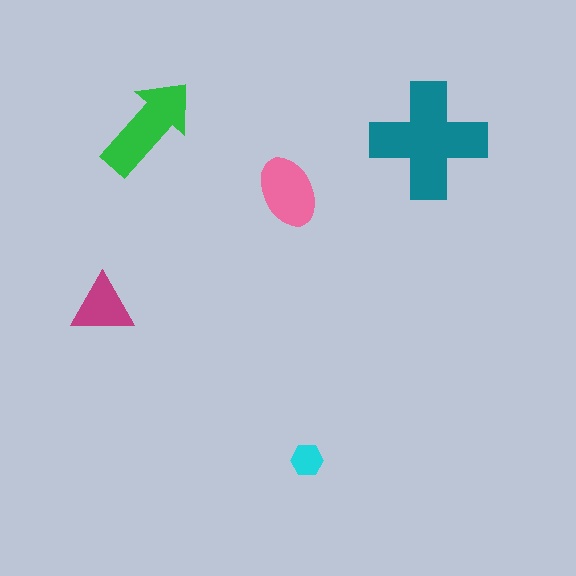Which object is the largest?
The teal cross.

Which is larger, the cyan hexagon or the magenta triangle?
The magenta triangle.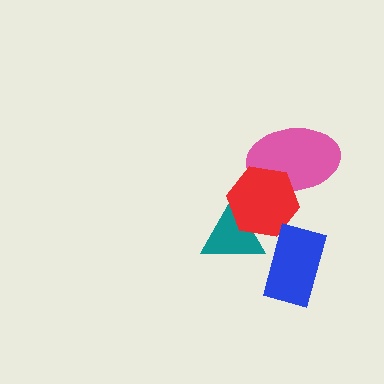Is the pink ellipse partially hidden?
Yes, it is partially covered by another shape.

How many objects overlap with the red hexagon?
2 objects overlap with the red hexagon.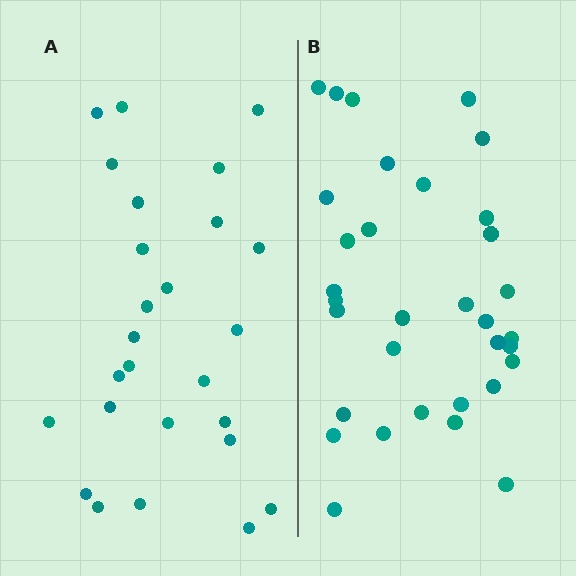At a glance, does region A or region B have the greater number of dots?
Region B (the right region) has more dots.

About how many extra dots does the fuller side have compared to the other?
Region B has roughly 8 or so more dots than region A.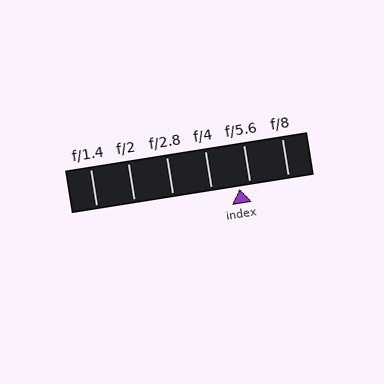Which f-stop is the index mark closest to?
The index mark is closest to f/5.6.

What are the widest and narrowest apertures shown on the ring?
The widest aperture shown is f/1.4 and the narrowest is f/8.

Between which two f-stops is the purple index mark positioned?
The index mark is between f/4 and f/5.6.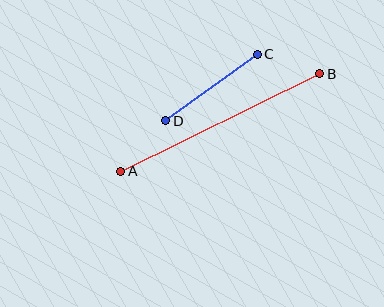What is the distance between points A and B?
The distance is approximately 221 pixels.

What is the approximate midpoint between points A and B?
The midpoint is at approximately (220, 122) pixels.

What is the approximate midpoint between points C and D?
The midpoint is at approximately (211, 88) pixels.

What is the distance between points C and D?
The distance is approximately 113 pixels.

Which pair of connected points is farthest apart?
Points A and B are farthest apart.